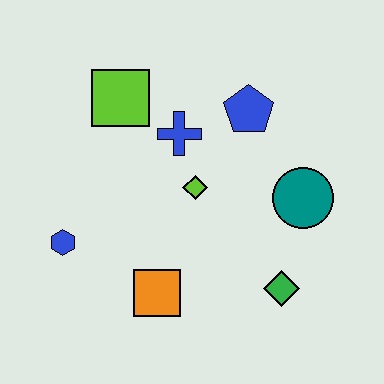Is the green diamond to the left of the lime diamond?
No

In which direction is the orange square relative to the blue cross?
The orange square is below the blue cross.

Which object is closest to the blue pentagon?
The blue cross is closest to the blue pentagon.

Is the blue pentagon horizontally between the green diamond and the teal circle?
No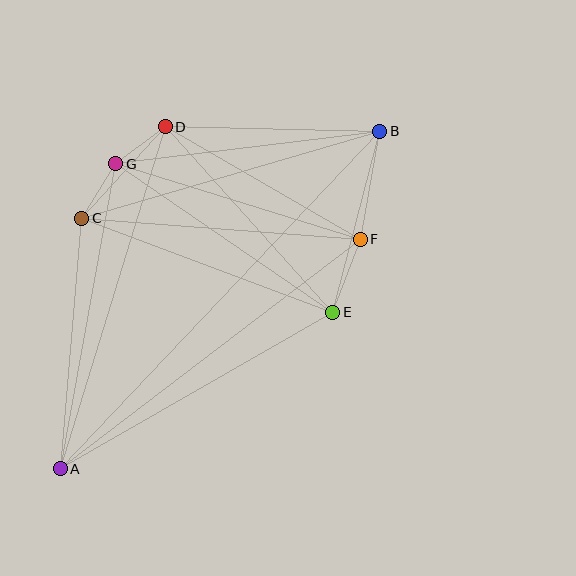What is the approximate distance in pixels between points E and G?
The distance between E and G is approximately 263 pixels.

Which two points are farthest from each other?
Points A and B are farthest from each other.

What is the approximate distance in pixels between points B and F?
The distance between B and F is approximately 110 pixels.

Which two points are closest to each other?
Points D and G are closest to each other.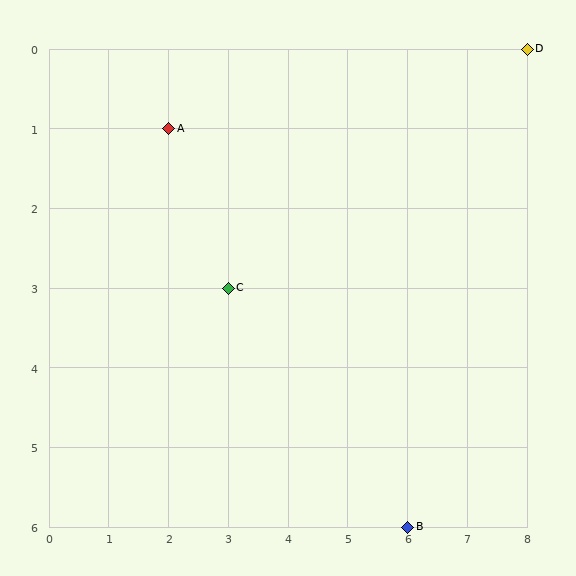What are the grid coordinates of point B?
Point B is at grid coordinates (6, 6).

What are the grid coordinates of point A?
Point A is at grid coordinates (2, 1).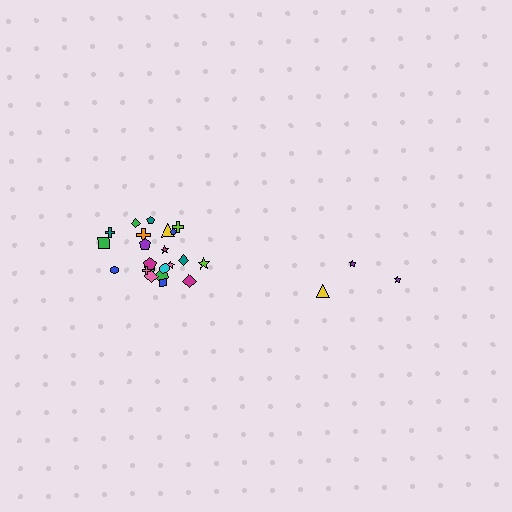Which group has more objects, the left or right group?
The left group.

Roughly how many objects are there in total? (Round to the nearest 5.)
Roughly 25 objects in total.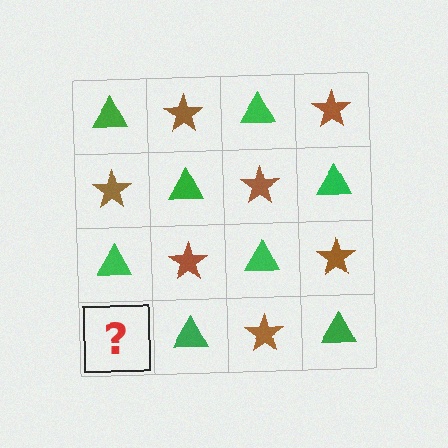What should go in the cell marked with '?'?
The missing cell should contain a brown star.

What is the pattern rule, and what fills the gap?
The rule is that it alternates green triangle and brown star in a checkerboard pattern. The gap should be filled with a brown star.